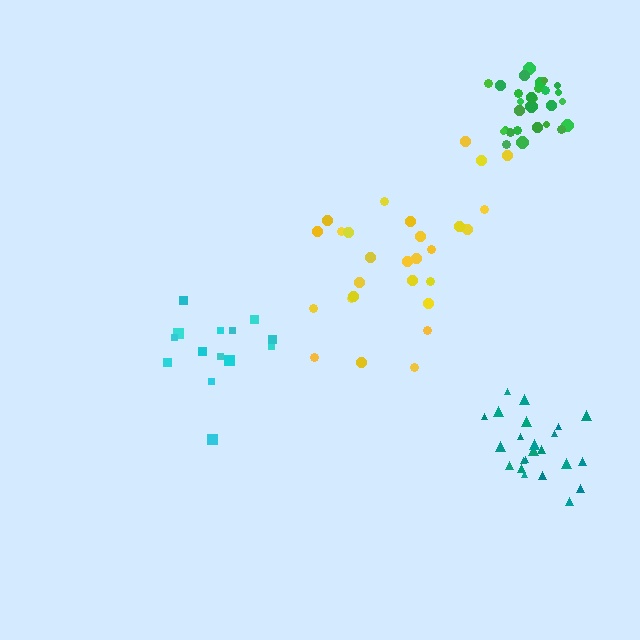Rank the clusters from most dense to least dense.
green, teal, cyan, yellow.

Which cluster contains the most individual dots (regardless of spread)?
Green (28).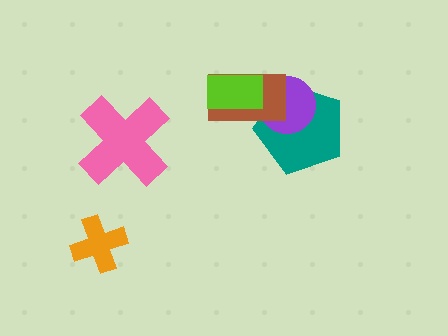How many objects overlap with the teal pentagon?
2 objects overlap with the teal pentagon.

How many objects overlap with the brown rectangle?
3 objects overlap with the brown rectangle.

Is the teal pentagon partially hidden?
Yes, it is partially covered by another shape.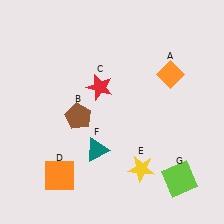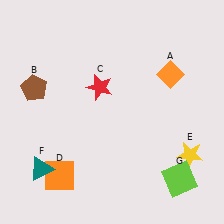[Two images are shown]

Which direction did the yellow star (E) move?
The yellow star (E) moved right.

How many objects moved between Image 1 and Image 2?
3 objects moved between the two images.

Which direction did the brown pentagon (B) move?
The brown pentagon (B) moved left.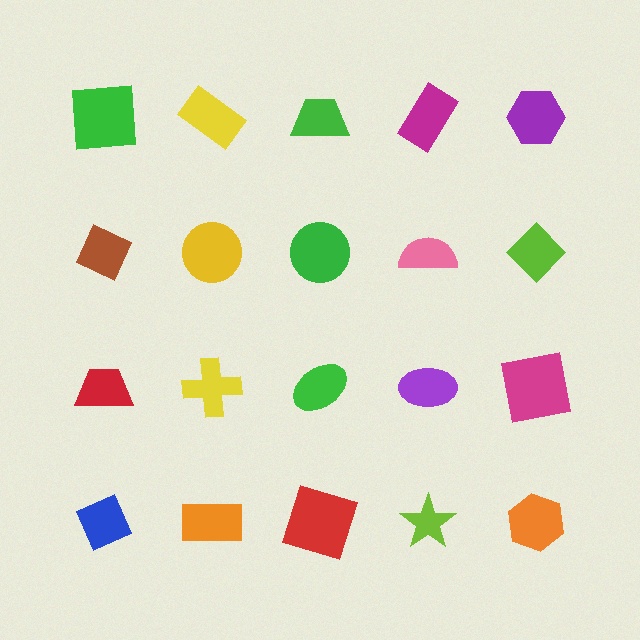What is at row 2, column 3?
A green circle.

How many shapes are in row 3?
5 shapes.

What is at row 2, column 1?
A brown diamond.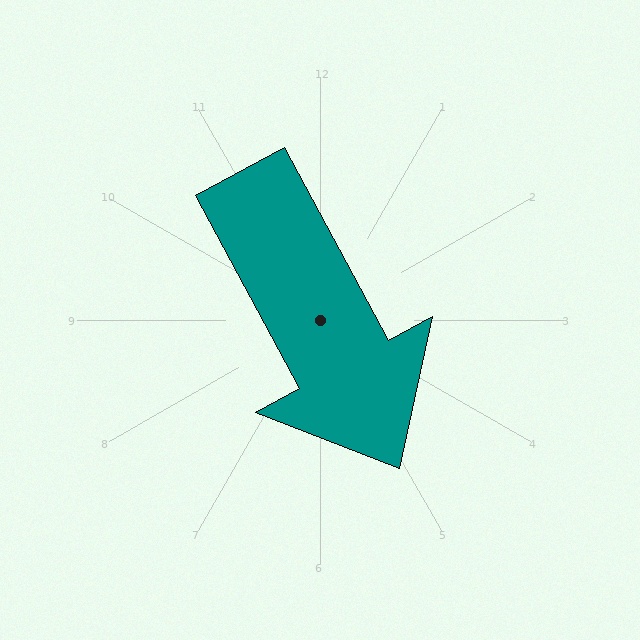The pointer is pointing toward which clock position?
Roughly 5 o'clock.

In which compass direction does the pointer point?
Southeast.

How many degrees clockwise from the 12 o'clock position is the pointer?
Approximately 152 degrees.